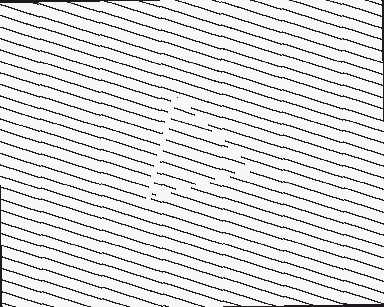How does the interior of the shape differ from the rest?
The interior of the shape contains the same grating, shifted by half a period — the contour is defined by the phase discontinuity where line-ends from the inner and outer gratings abut.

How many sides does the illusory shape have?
3 sides — the line-ends trace a triangle.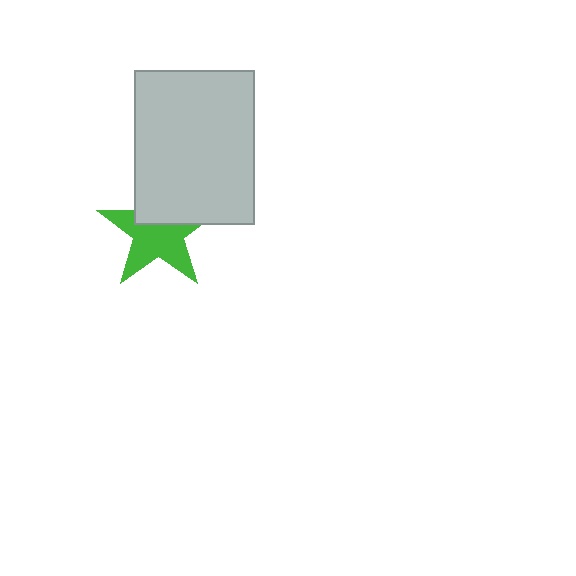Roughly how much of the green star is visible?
About half of it is visible (roughly 62%).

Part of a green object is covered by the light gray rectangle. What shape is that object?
It is a star.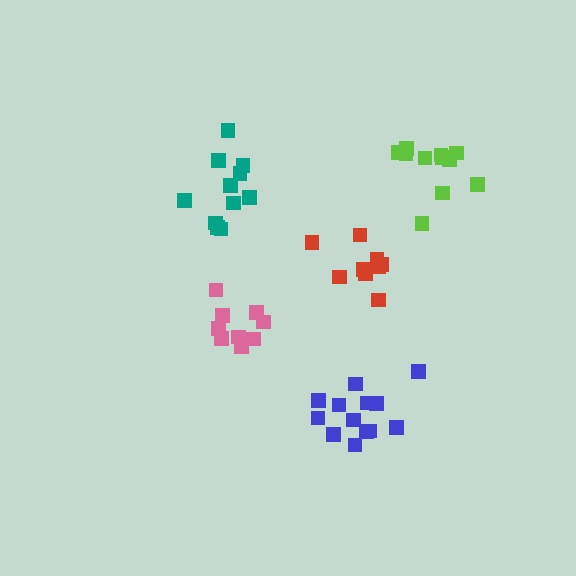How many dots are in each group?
Group 1: 11 dots, Group 2: 11 dots, Group 3: 13 dots, Group 4: 9 dots, Group 5: 9 dots (53 total).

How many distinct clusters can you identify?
There are 5 distinct clusters.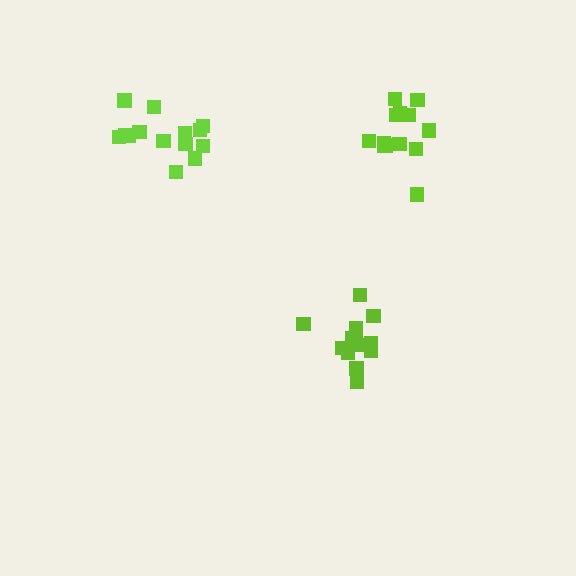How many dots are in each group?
Group 1: 13 dots, Group 2: 14 dots, Group 3: 13 dots (40 total).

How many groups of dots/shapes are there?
There are 3 groups.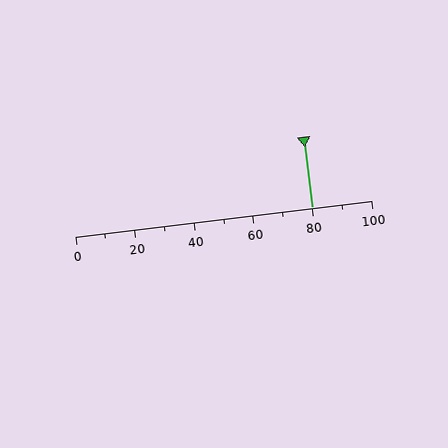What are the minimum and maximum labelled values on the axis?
The axis runs from 0 to 100.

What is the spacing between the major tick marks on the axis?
The major ticks are spaced 20 apart.